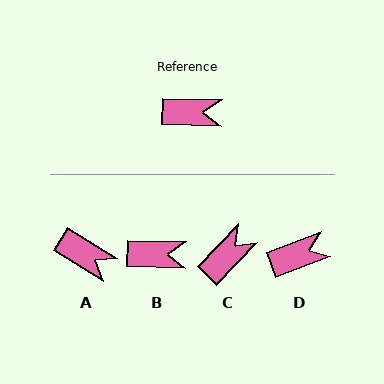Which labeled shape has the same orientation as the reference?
B.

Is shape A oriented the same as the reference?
No, it is off by about 30 degrees.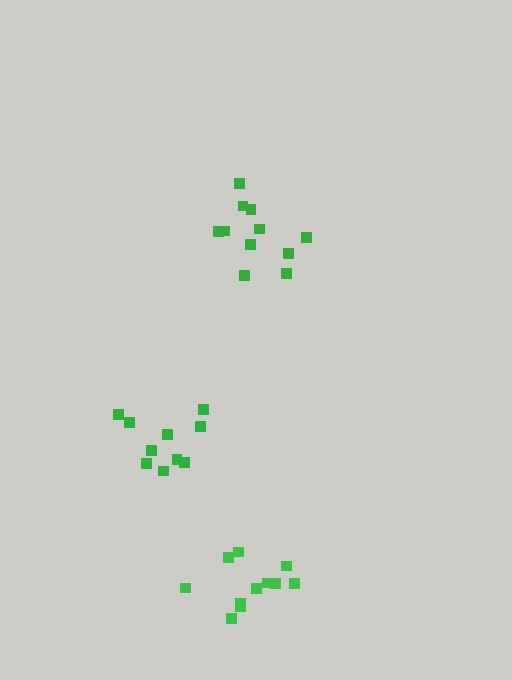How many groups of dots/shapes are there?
There are 3 groups.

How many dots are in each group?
Group 1: 11 dots, Group 2: 11 dots, Group 3: 10 dots (32 total).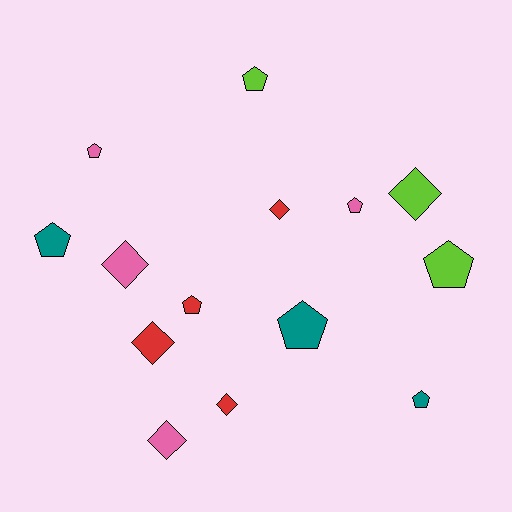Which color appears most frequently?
Red, with 4 objects.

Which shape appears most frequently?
Pentagon, with 8 objects.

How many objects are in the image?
There are 14 objects.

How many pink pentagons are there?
There are 2 pink pentagons.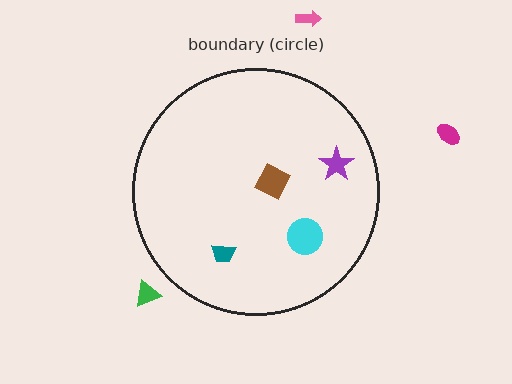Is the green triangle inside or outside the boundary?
Outside.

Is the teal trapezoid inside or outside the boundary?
Inside.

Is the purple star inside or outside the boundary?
Inside.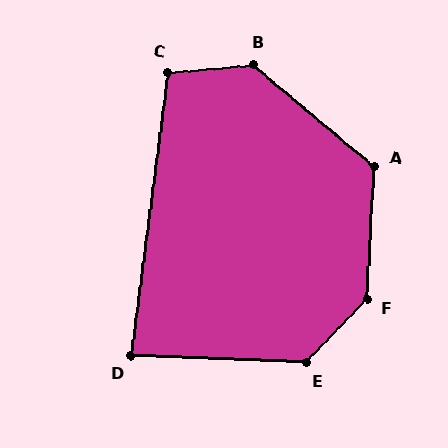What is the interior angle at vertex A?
Approximately 127 degrees (obtuse).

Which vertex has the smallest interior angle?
D, at approximately 85 degrees.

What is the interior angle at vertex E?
Approximately 131 degrees (obtuse).